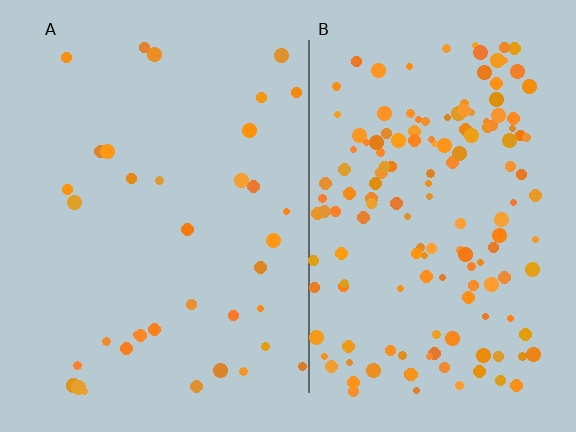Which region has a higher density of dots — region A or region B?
B (the right).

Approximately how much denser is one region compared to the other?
Approximately 4.3× — region B over region A.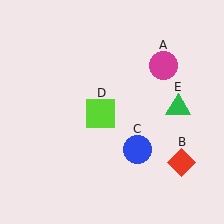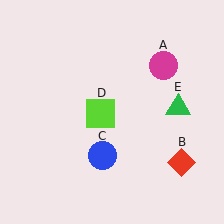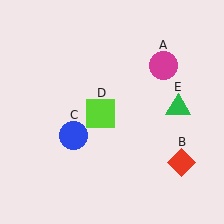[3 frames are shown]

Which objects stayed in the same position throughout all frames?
Magenta circle (object A) and red diamond (object B) and lime square (object D) and green triangle (object E) remained stationary.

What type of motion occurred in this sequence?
The blue circle (object C) rotated clockwise around the center of the scene.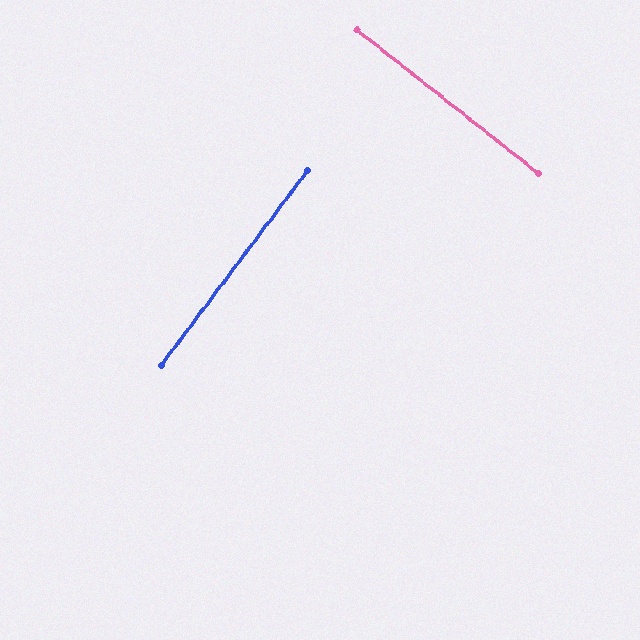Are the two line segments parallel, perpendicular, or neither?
Perpendicular — they meet at approximately 88°.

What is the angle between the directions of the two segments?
Approximately 88 degrees.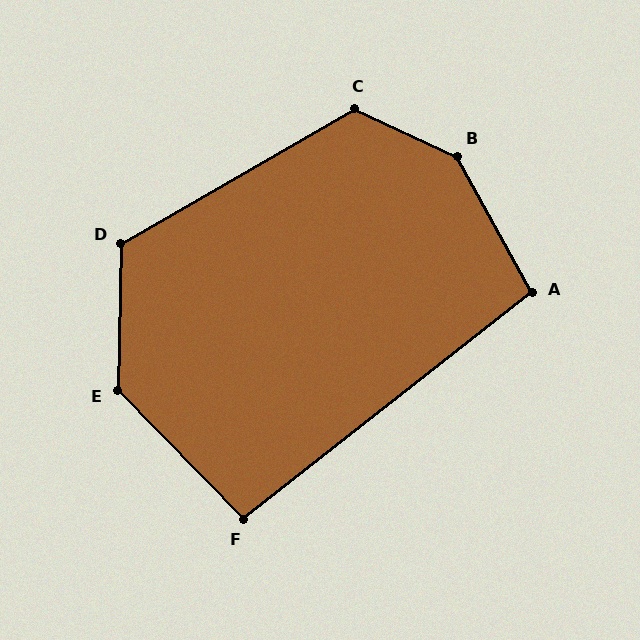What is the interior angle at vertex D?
Approximately 121 degrees (obtuse).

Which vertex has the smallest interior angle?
F, at approximately 96 degrees.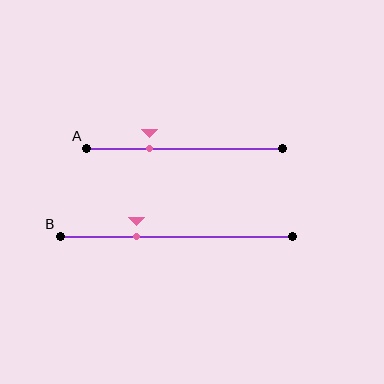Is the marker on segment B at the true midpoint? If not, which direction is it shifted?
No, the marker on segment B is shifted to the left by about 17% of the segment length.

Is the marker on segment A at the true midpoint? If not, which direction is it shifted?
No, the marker on segment A is shifted to the left by about 18% of the segment length.